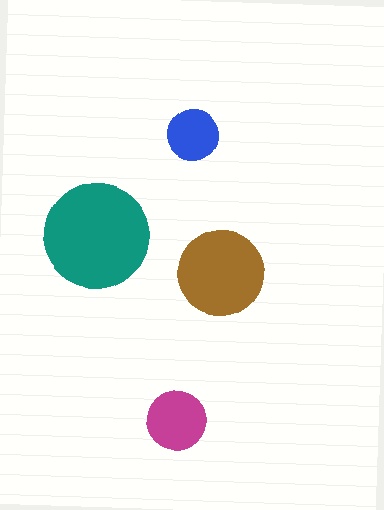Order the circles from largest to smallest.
the teal one, the brown one, the magenta one, the blue one.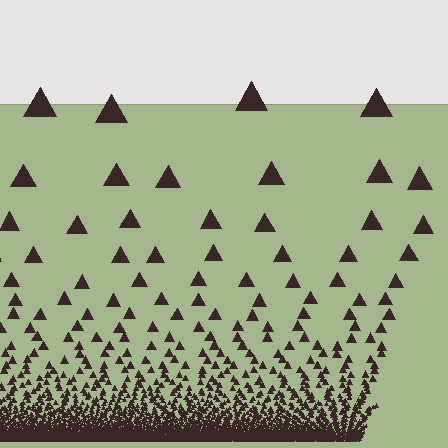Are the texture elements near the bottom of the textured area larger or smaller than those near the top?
Smaller. The gradient is inverted — elements near the bottom are smaller and denser.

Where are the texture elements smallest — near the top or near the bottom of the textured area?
Near the bottom.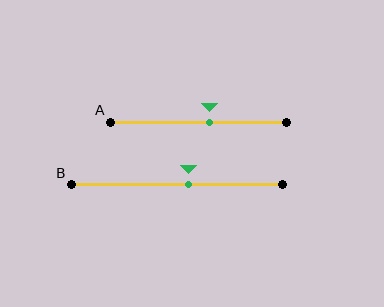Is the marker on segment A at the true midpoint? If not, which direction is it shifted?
No, the marker on segment A is shifted to the right by about 6% of the segment length.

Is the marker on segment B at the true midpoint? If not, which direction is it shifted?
No, the marker on segment B is shifted to the right by about 6% of the segment length.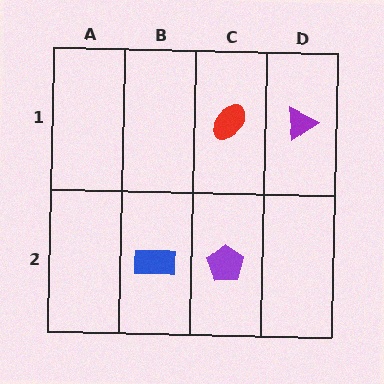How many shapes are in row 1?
2 shapes.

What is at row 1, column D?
A purple triangle.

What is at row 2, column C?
A purple pentagon.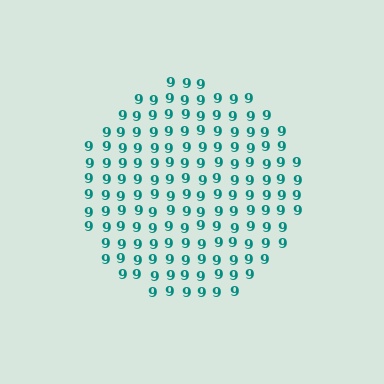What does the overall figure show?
The overall figure shows a circle.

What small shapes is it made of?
It is made of small digit 9's.